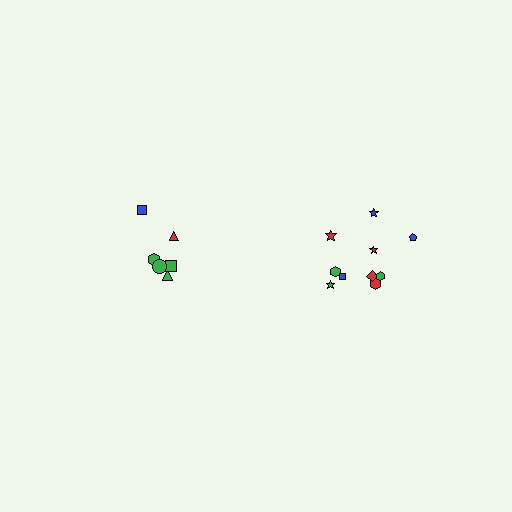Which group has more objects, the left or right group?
The right group.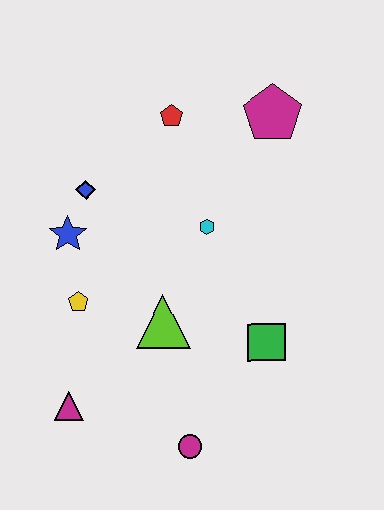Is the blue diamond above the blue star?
Yes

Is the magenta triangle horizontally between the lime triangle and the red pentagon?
No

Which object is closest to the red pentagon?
The magenta pentagon is closest to the red pentagon.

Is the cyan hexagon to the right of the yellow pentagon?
Yes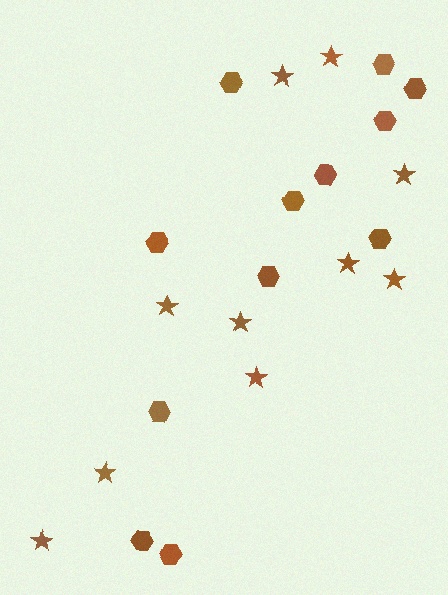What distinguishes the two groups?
There are 2 groups: one group of hexagons (12) and one group of stars (10).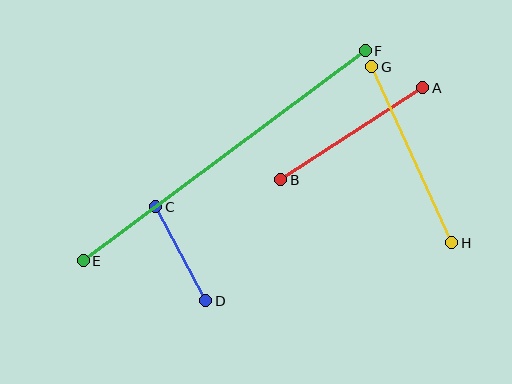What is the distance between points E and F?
The distance is approximately 352 pixels.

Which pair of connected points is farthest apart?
Points E and F are farthest apart.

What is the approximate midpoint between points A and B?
The midpoint is at approximately (352, 134) pixels.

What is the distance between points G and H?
The distance is approximately 193 pixels.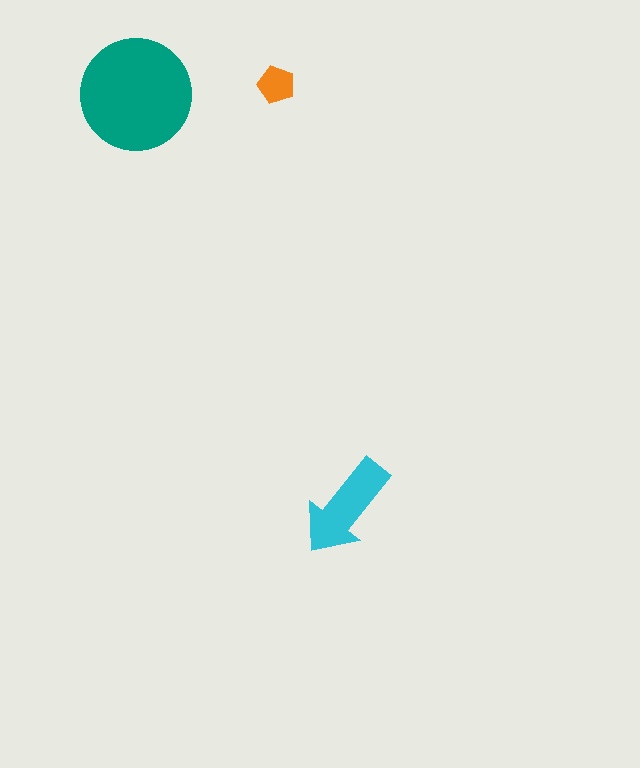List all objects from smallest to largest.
The orange pentagon, the cyan arrow, the teal circle.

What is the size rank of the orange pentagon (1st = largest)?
3rd.